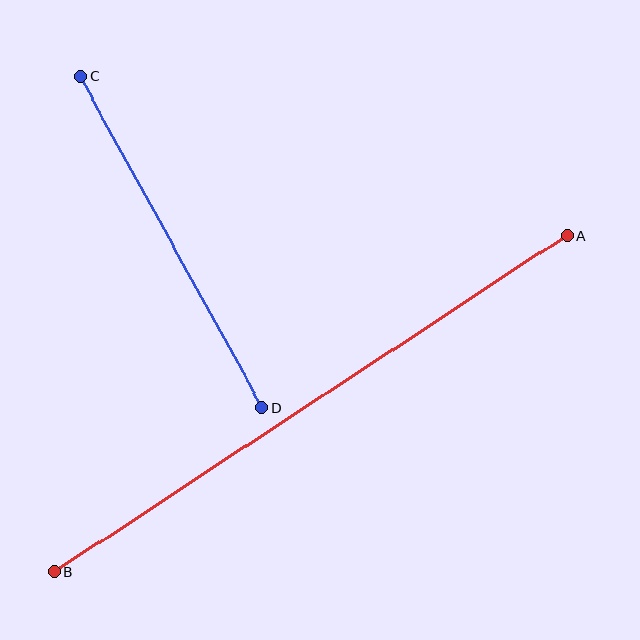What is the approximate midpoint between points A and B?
The midpoint is at approximately (311, 404) pixels.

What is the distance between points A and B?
The distance is approximately 613 pixels.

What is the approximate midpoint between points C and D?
The midpoint is at approximately (171, 242) pixels.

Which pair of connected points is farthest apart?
Points A and B are farthest apart.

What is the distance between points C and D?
The distance is approximately 378 pixels.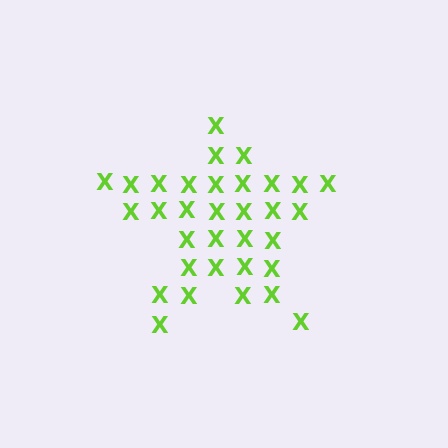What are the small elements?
The small elements are letter X's.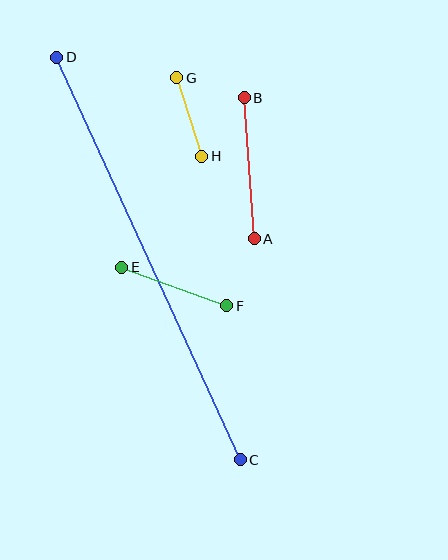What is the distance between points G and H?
The distance is approximately 83 pixels.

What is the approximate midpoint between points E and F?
The midpoint is at approximately (174, 286) pixels.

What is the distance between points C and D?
The distance is approximately 443 pixels.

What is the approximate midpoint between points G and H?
The midpoint is at approximately (189, 117) pixels.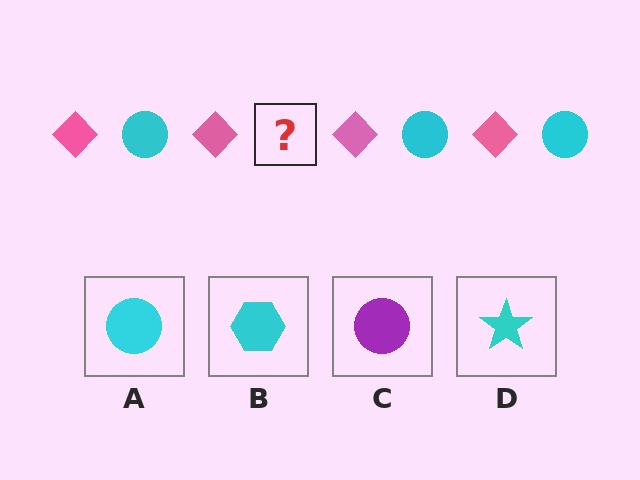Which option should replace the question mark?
Option A.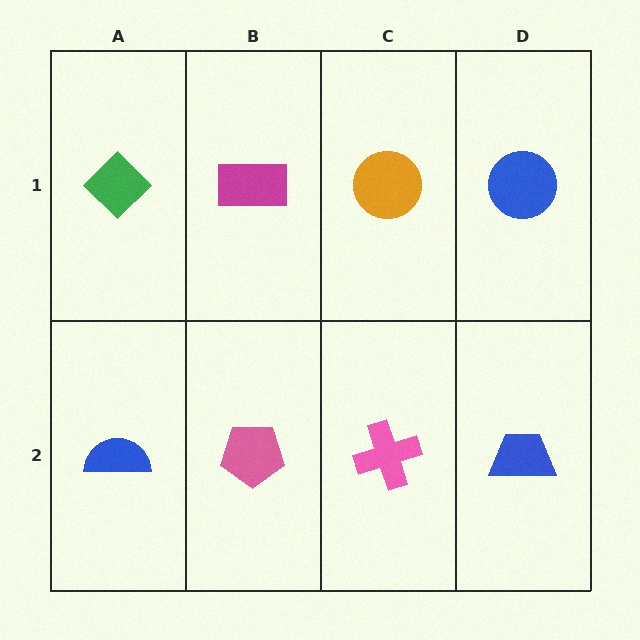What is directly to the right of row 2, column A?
A pink pentagon.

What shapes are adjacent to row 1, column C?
A pink cross (row 2, column C), a magenta rectangle (row 1, column B), a blue circle (row 1, column D).